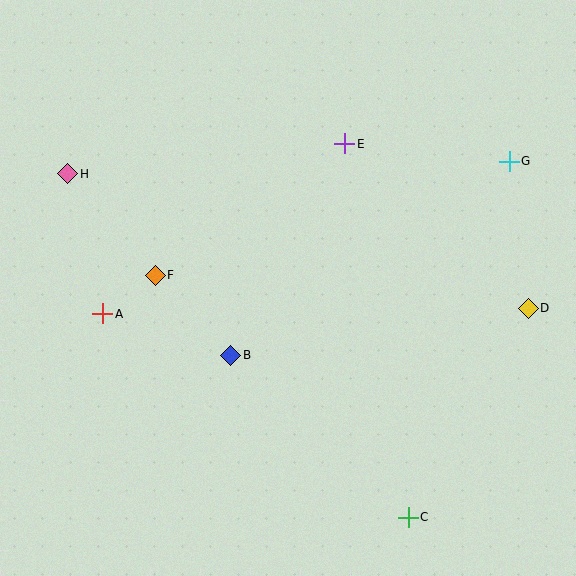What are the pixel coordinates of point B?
Point B is at (231, 355).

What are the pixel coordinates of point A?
Point A is at (103, 314).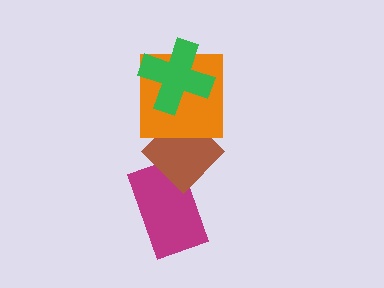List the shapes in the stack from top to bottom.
From top to bottom: the green cross, the orange square, the brown diamond, the magenta rectangle.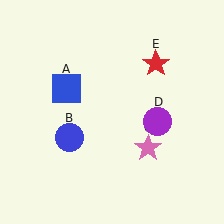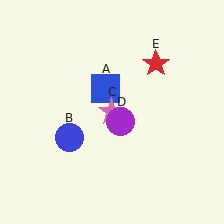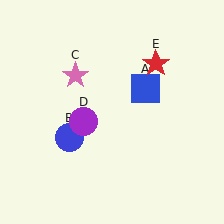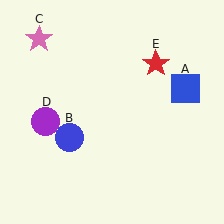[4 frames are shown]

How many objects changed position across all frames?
3 objects changed position: blue square (object A), pink star (object C), purple circle (object D).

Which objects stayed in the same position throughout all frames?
Blue circle (object B) and red star (object E) remained stationary.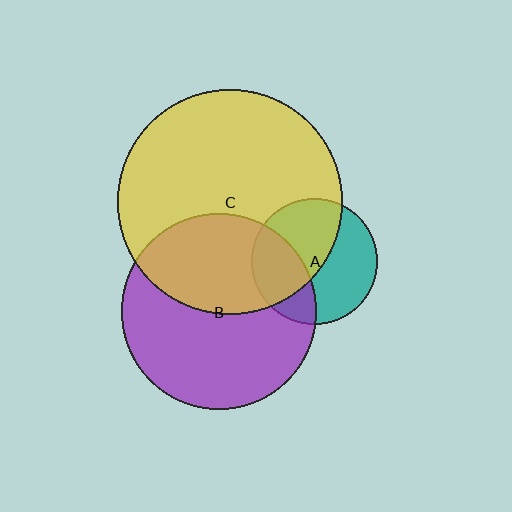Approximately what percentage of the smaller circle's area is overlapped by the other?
Approximately 40%.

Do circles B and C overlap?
Yes.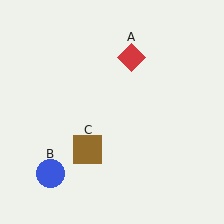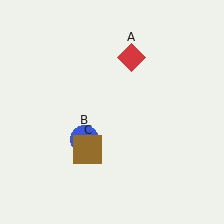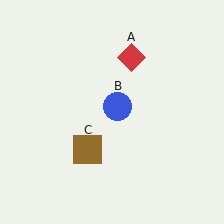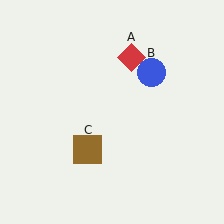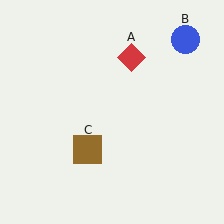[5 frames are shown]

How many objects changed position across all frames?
1 object changed position: blue circle (object B).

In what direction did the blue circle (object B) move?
The blue circle (object B) moved up and to the right.